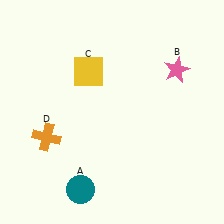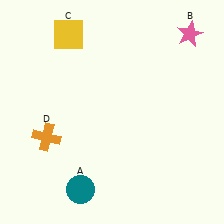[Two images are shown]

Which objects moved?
The objects that moved are: the pink star (B), the yellow square (C).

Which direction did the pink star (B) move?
The pink star (B) moved up.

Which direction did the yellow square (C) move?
The yellow square (C) moved up.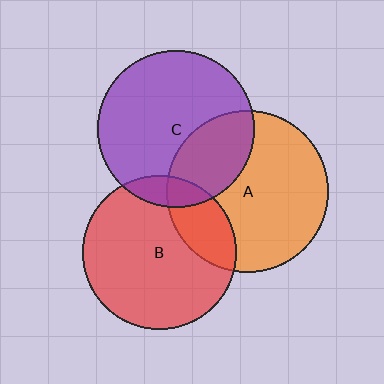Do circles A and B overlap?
Yes.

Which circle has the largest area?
Circle A (orange).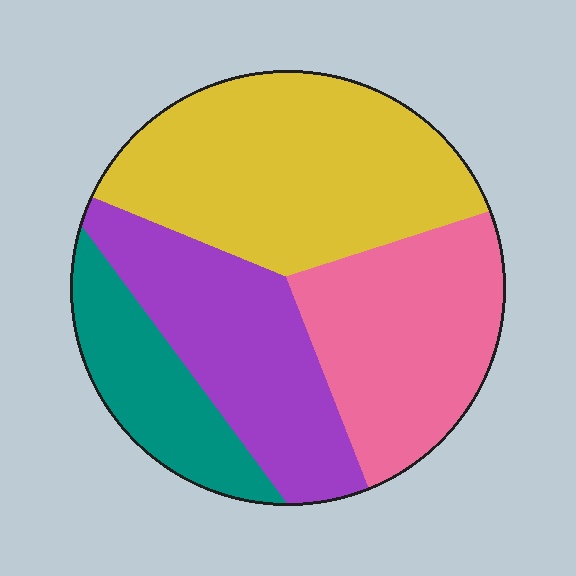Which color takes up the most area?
Yellow, at roughly 35%.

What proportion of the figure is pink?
Pink covers about 25% of the figure.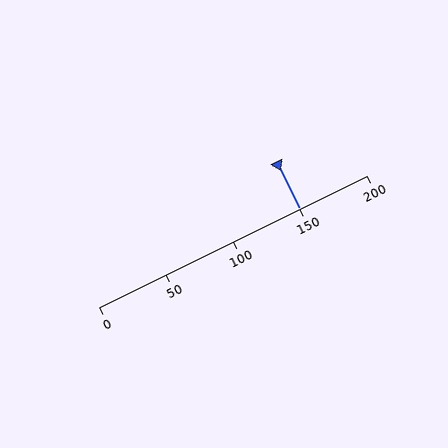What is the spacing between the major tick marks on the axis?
The major ticks are spaced 50 apart.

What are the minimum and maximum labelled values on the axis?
The axis runs from 0 to 200.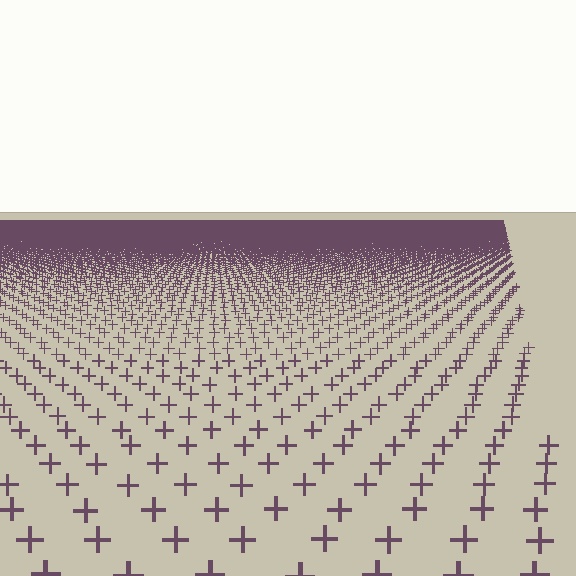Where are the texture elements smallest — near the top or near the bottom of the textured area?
Near the top.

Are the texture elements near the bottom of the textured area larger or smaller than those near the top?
Larger. Near the bottom, elements are closer to the viewer and appear at a bigger on-screen size.